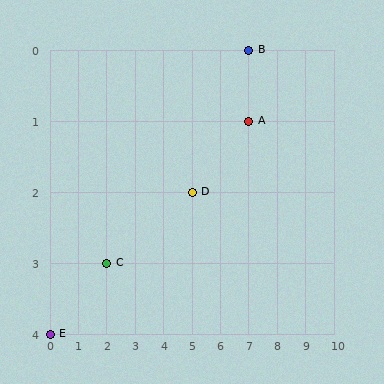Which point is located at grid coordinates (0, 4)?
Point E is at (0, 4).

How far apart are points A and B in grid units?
Points A and B are 1 row apart.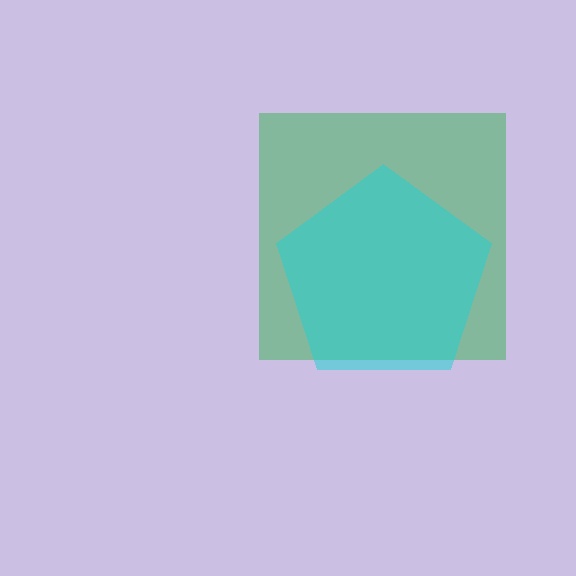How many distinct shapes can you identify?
There are 2 distinct shapes: a green square, a cyan pentagon.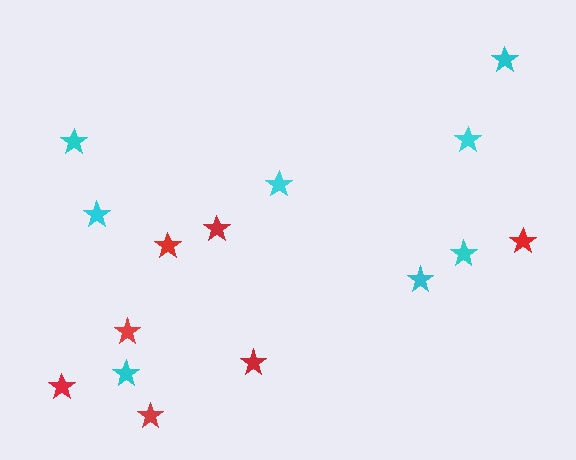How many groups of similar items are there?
There are 2 groups: one group of red stars (7) and one group of cyan stars (8).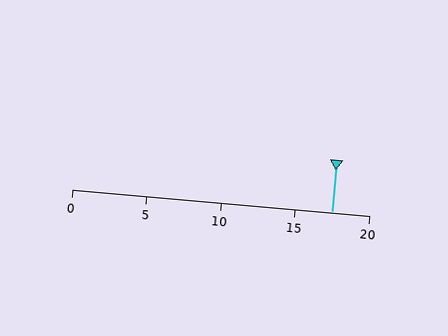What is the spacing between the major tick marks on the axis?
The major ticks are spaced 5 apart.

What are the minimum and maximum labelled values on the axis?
The axis runs from 0 to 20.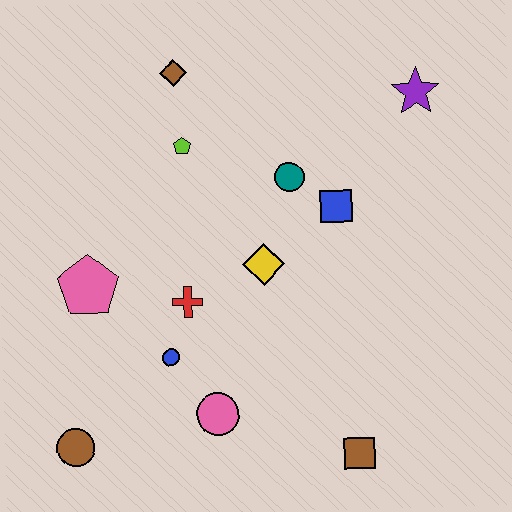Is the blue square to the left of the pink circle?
No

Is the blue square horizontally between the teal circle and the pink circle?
No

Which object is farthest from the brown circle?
The purple star is farthest from the brown circle.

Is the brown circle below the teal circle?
Yes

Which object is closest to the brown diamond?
The lime pentagon is closest to the brown diamond.